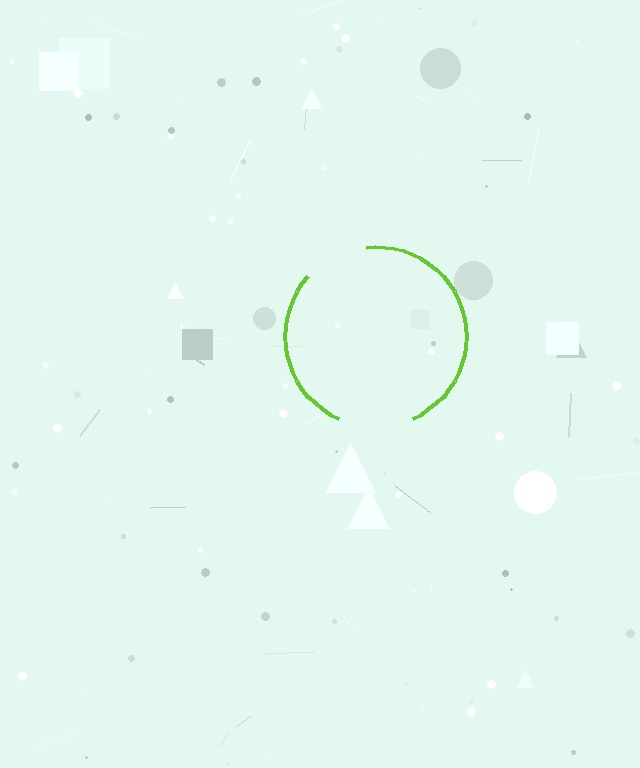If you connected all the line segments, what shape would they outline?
They would outline a circle.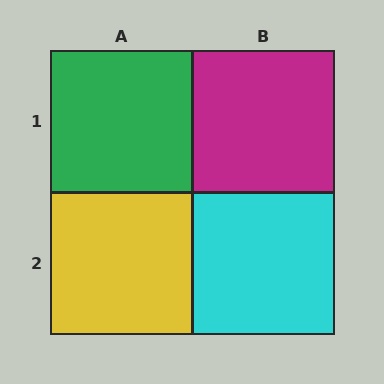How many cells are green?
1 cell is green.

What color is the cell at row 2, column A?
Yellow.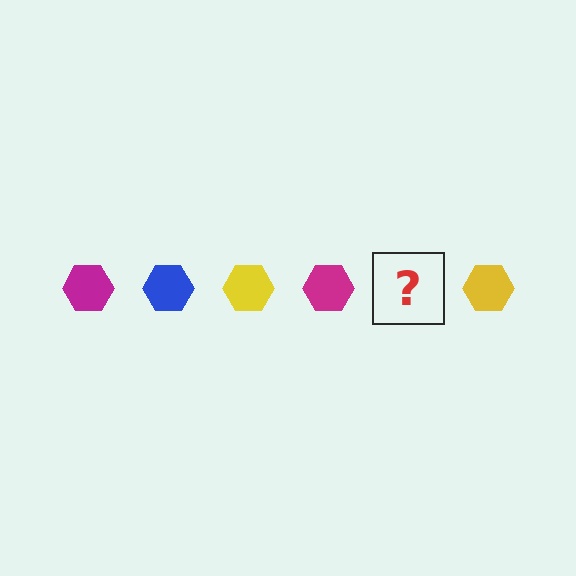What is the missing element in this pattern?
The missing element is a blue hexagon.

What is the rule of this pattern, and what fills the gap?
The rule is that the pattern cycles through magenta, blue, yellow hexagons. The gap should be filled with a blue hexagon.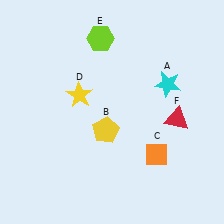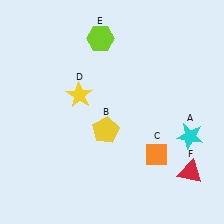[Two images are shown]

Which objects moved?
The objects that moved are: the cyan star (A), the red triangle (F).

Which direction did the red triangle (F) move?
The red triangle (F) moved down.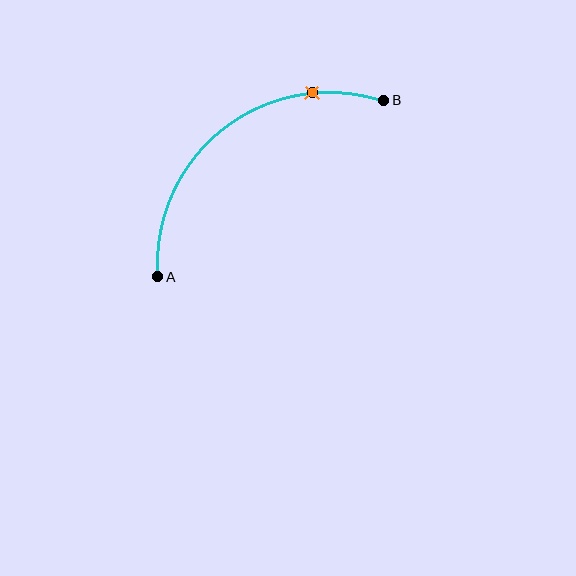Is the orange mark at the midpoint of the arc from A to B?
No. The orange mark lies on the arc but is closer to endpoint B. The arc midpoint would be at the point on the curve equidistant along the arc from both A and B.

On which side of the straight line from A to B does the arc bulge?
The arc bulges above and to the left of the straight line connecting A and B.